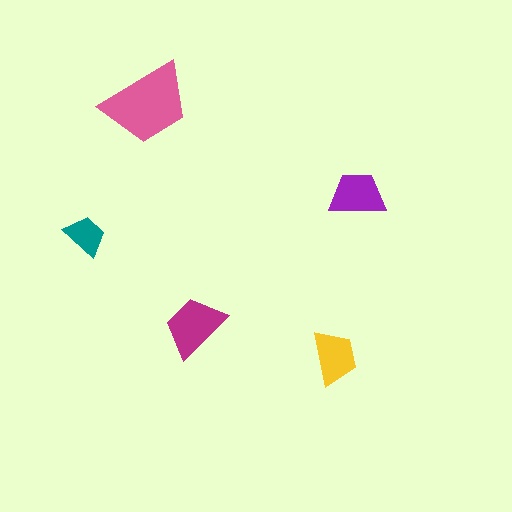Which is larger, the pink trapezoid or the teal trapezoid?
The pink one.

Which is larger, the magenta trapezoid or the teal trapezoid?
The magenta one.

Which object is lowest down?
The yellow trapezoid is bottommost.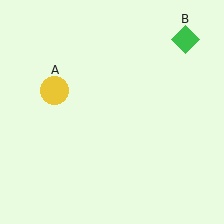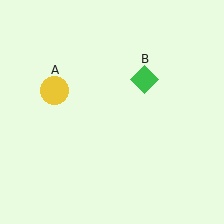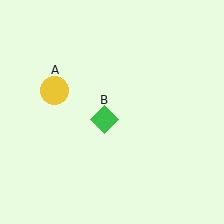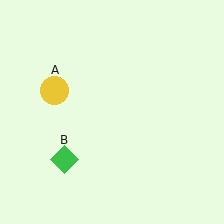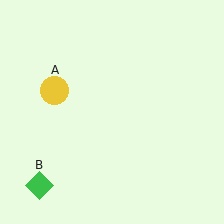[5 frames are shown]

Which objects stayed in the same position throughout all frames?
Yellow circle (object A) remained stationary.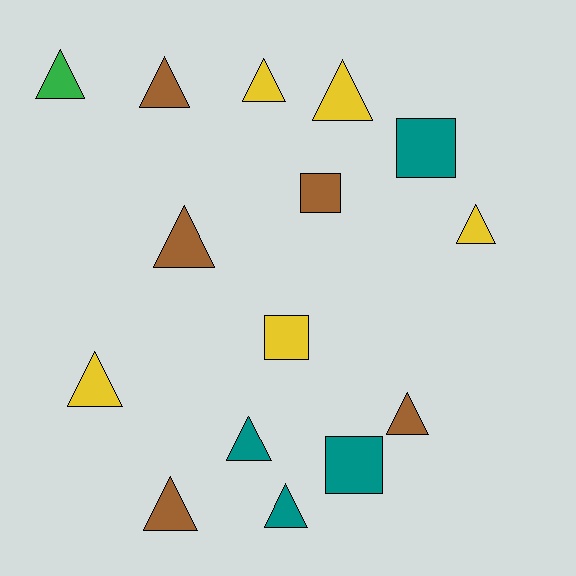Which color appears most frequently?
Brown, with 5 objects.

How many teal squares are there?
There are 2 teal squares.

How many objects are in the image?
There are 15 objects.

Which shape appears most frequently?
Triangle, with 11 objects.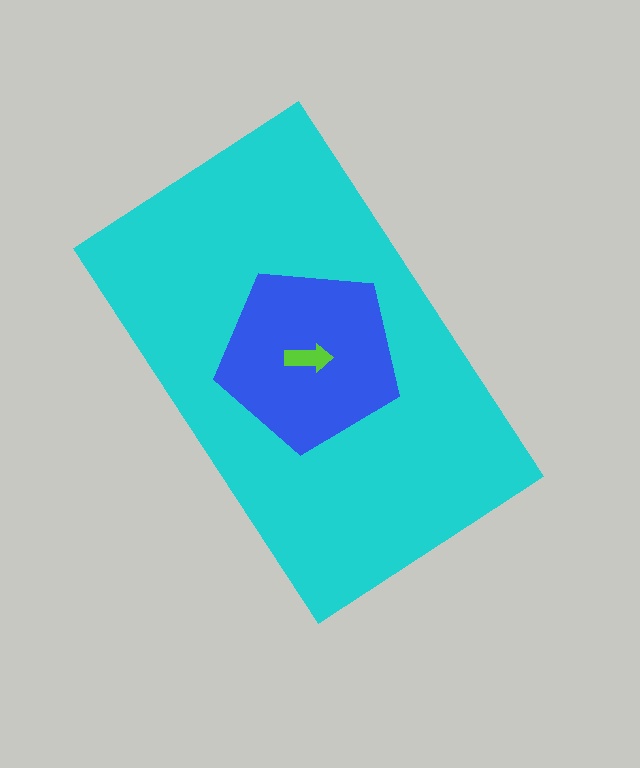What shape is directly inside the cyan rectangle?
The blue pentagon.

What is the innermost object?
The lime arrow.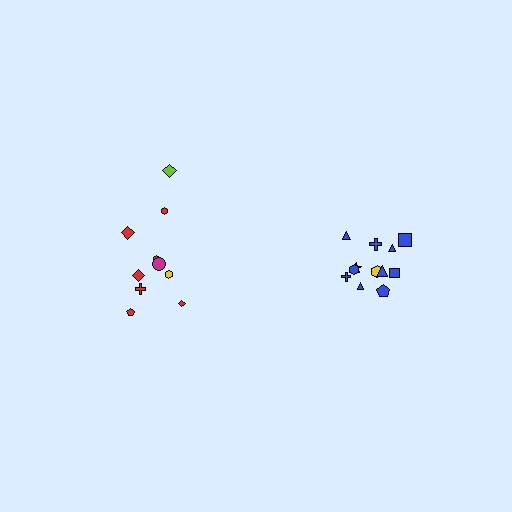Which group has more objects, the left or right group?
The right group.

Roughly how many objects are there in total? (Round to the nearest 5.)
Roughly 20 objects in total.